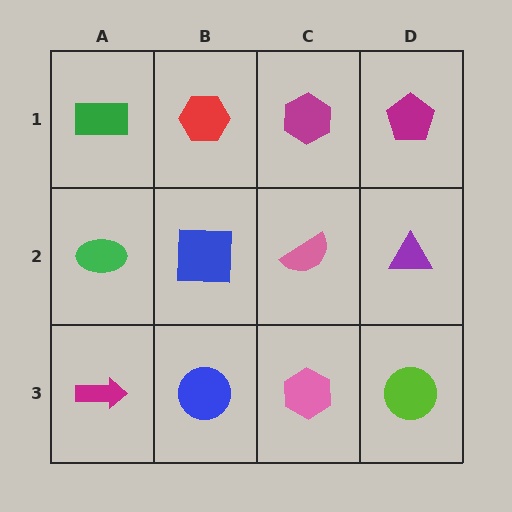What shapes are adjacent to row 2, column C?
A magenta hexagon (row 1, column C), a pink hexagon (row 3, column C), a blue square (row 2, column B), a purple triangle (row 2, column D).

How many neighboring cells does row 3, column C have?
3.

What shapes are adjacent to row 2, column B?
A red hexagon (row 1, column B), a blue circle (row 3, column B), a green ellipse (row 2, column A), a pink semicircle (row 2, column C).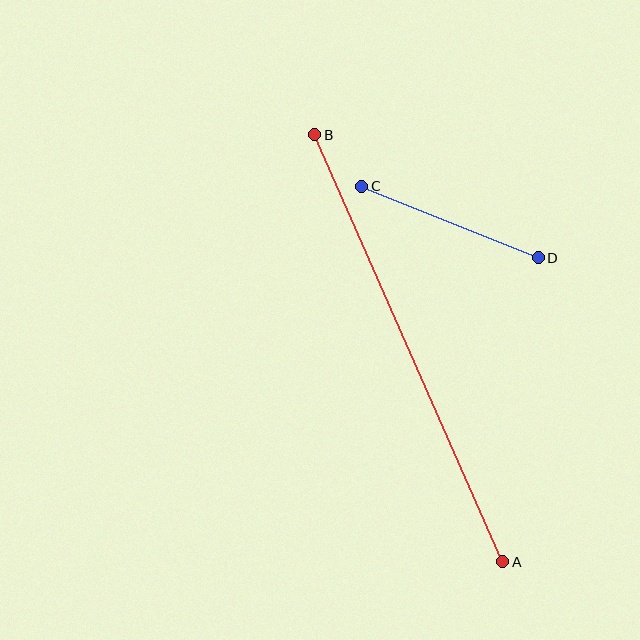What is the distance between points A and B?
The distance is approximately 466 pixels.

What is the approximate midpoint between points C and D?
The midpoint is at approximately (450, 222) pixels.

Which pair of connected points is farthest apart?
Points A and B are farthest apart.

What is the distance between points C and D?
The distance is approximately 190 pixels.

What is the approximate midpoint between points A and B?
The midpoint is at approximately (409, 348) pixels.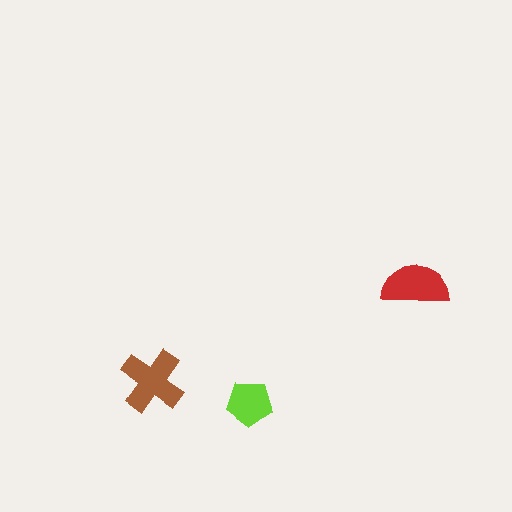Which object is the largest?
The brown cross.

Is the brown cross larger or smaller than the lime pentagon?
Larger.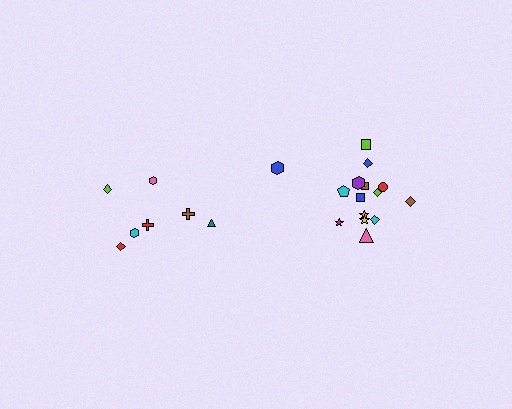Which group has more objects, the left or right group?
The right group.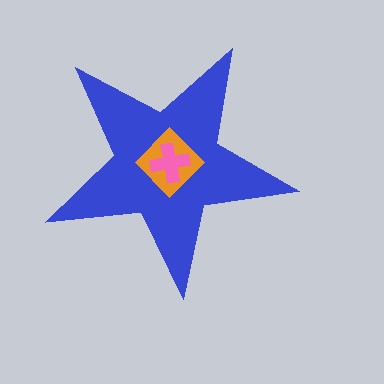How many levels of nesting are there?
3.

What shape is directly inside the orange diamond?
The pink cross.